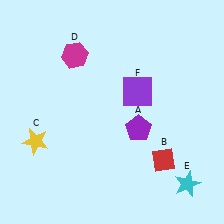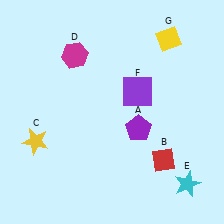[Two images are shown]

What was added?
A yellow diamond (G) was added in Image 2.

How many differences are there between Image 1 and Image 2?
There is 1 difference between the two images.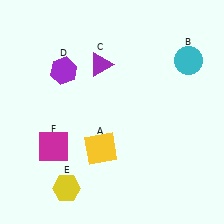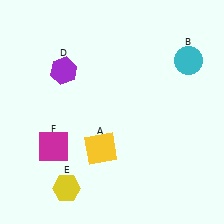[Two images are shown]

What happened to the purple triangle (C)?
The purple triangle (C) was removed in Image 2. It was in the top-left area of Image 1.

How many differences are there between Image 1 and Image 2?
There is 1 difference between the two images.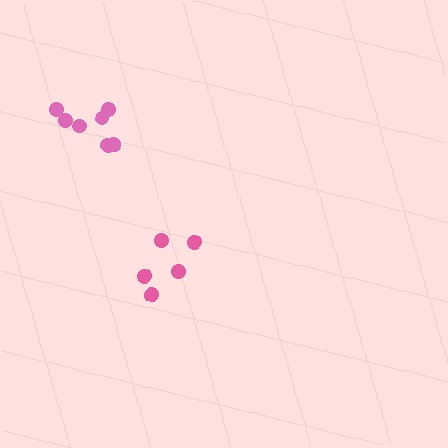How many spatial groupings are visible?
There are 2 spatial groupings.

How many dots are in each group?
Group 1: 5 dots, Group 2: 7 dots (12 total).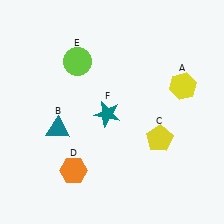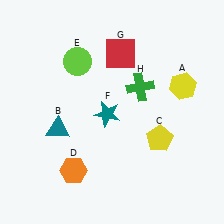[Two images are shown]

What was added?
A red square (G), a green cross (H) were added in Image 2.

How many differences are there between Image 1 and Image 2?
There are 2 differences between the two images.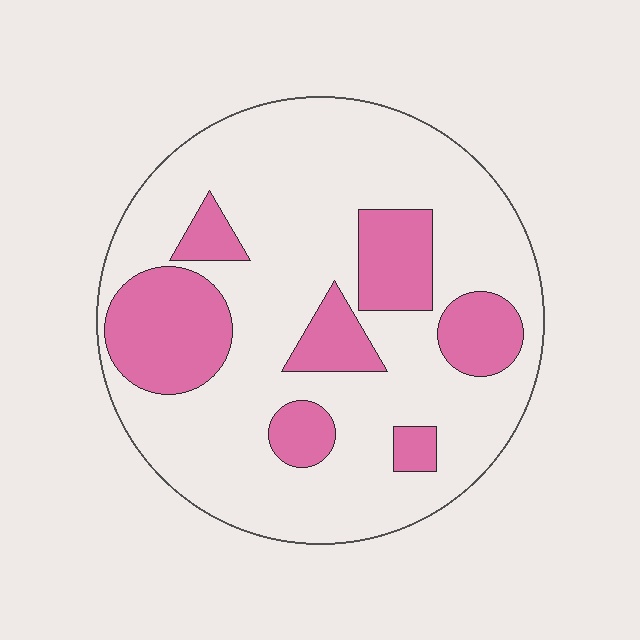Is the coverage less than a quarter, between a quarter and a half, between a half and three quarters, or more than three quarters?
Between a quarter and a half.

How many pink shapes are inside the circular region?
7.